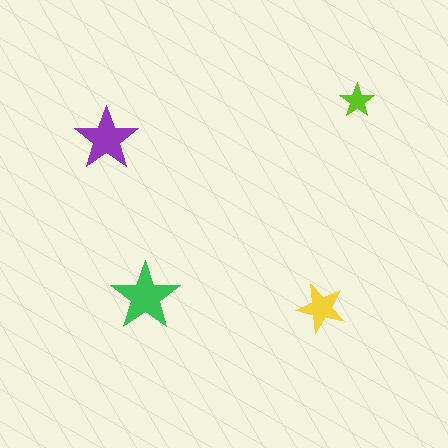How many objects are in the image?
There are 4 objects in the image.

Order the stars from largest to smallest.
the green one, the purple one, the yellow one, the lime one.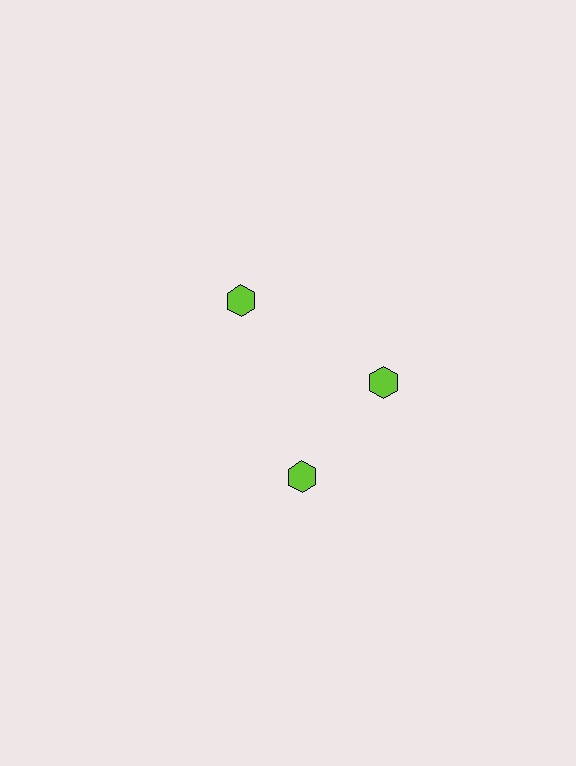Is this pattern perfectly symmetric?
No. The 3 lime hexagons are arranged in a ring, but one element near the 7 o'clock position is rotated out of alignment along the ring, breaking the 3-fold rotational symmetry.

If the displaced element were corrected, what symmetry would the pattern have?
It would have 3-fold rotational symmetry — the pattern would map onto itself every 120 degrees.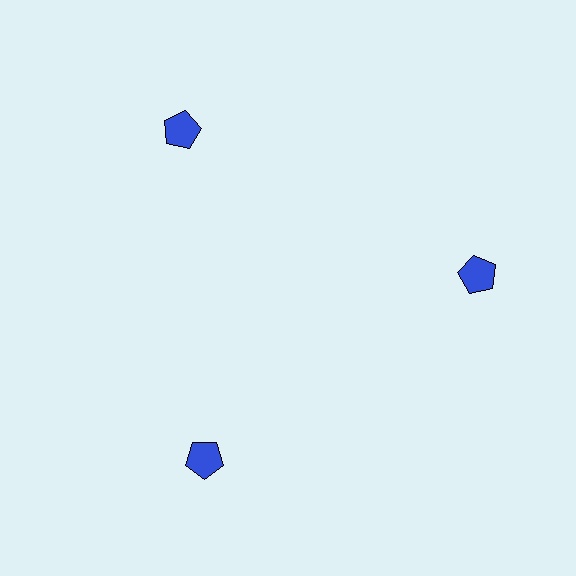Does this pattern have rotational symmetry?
Yes, this pattern has 3-fold rotational symmetry. It looks the same after rotating 120 degrees around the center.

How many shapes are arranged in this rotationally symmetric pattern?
There are 3 shapes, arranged in 3 groups of 1.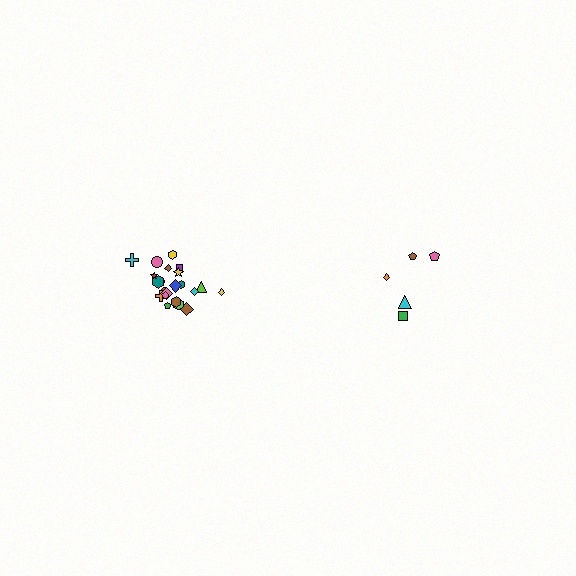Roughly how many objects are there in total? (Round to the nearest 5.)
Roughly 25 objects in total.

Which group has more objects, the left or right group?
The left group.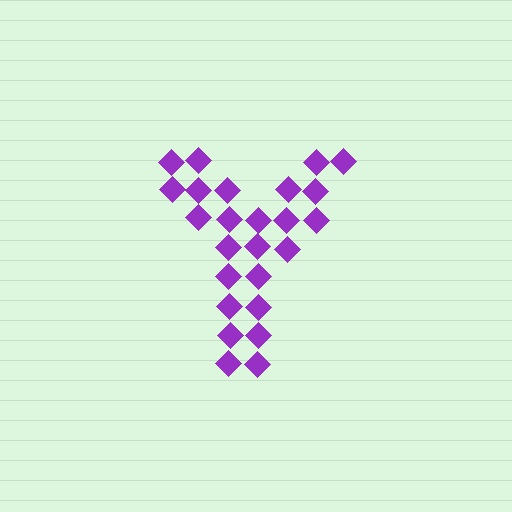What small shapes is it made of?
It is made of small diamonds.